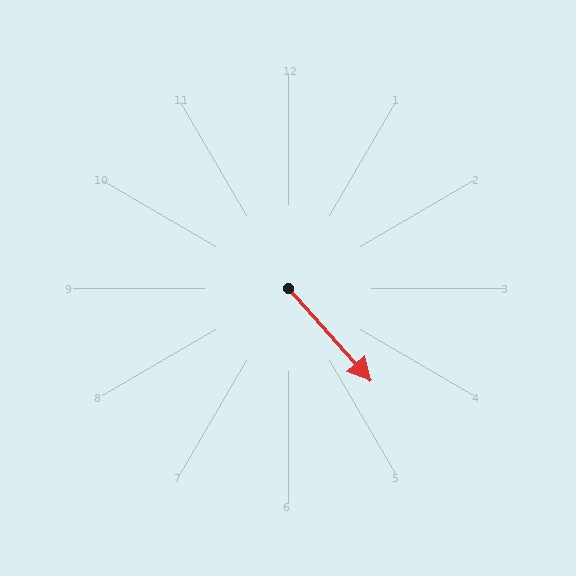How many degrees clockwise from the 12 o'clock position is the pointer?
Approximately 138 degrees.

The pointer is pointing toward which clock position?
Roughly 5 o'clock.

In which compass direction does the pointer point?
Southeast.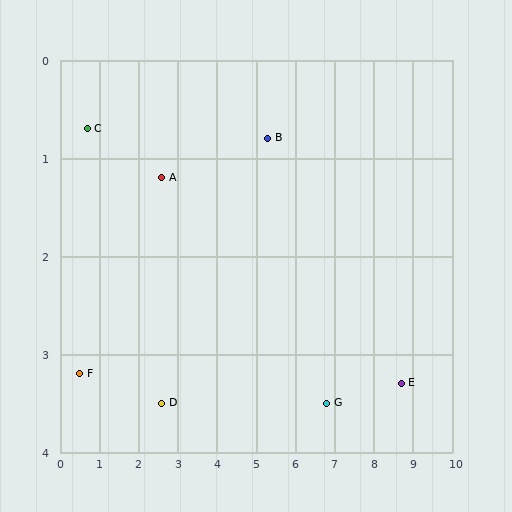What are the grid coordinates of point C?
Point C is at approximately (0.7, 0.7).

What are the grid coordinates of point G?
Point G is at approximately (6.8, 3.5).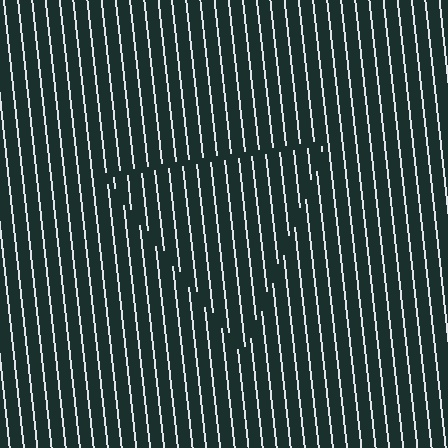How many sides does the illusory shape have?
3 sides — the line-ends trace a triangle.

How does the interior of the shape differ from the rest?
The interior of the shape contains the same grating, shifted by half a period — the contour is defined by the phase discontinuity where line-ends from the inner and outer gratings abut.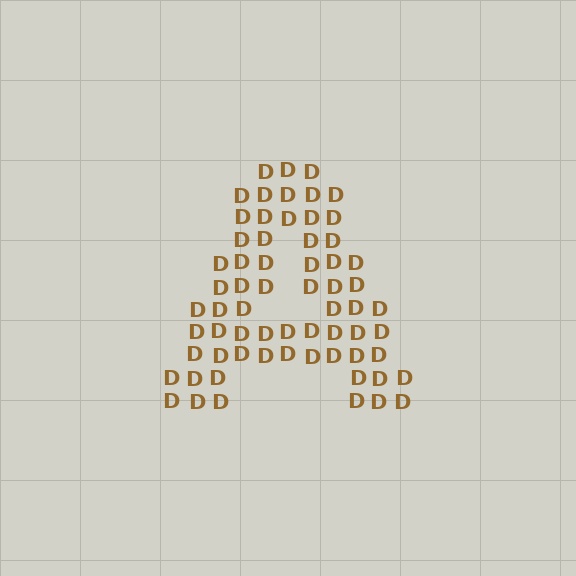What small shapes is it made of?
It is made of small letter D's.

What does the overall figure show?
The overall figure shows the letter A.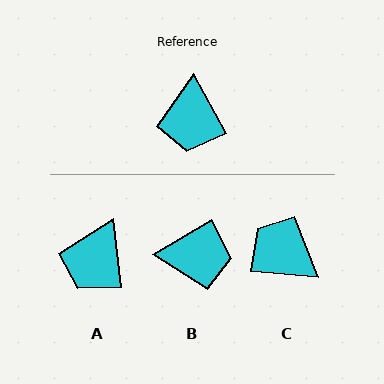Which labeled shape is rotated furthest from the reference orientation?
C, about 124 degrees away.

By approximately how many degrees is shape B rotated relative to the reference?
Approximately 93 degrees counter-clockwise.